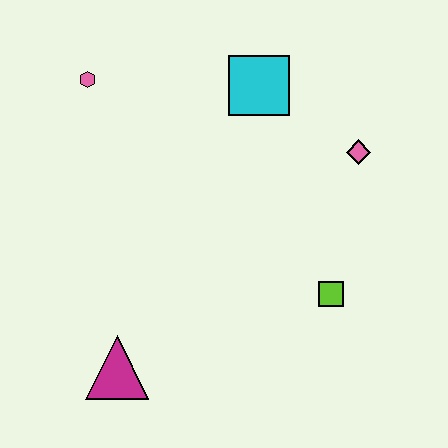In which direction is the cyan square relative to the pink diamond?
The cyan square is to the left of the pink diamond.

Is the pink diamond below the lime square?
No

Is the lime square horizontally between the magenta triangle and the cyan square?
No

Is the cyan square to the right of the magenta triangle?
Yes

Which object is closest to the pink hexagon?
The cyan square is closest to the pink hexagon.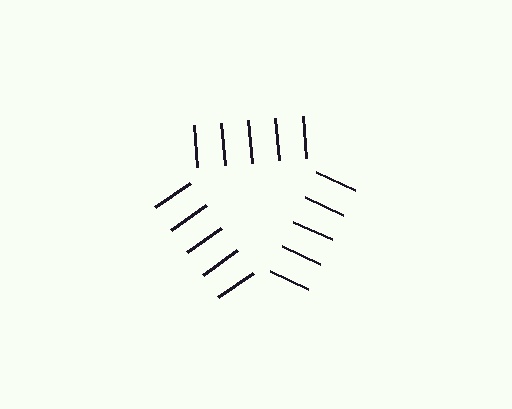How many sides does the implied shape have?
3 sides — the line-ends trace a triangle.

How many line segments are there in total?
15 — 5 along each of the 3 edges.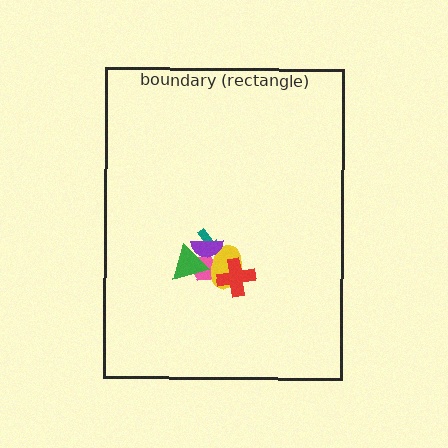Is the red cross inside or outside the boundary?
Inside.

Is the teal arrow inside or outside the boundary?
Inside.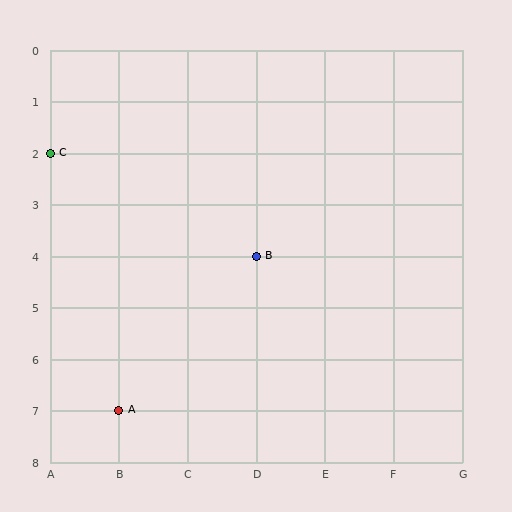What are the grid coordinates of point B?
Point B is at grid coordinates (D, 4).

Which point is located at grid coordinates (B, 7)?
Point A is at (B, 7).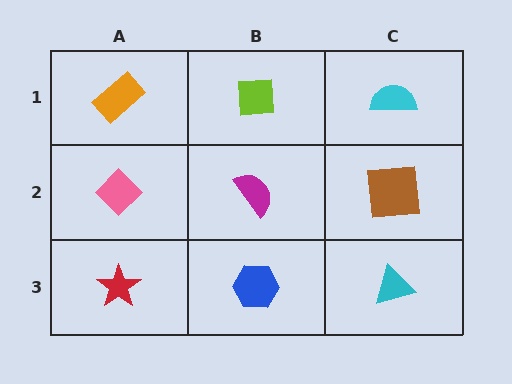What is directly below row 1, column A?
A pink diamond.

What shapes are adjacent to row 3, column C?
A brown square (row 2, column C), a blue hexagon (row 3, column B).